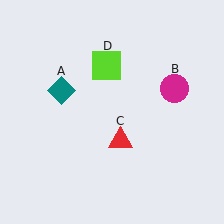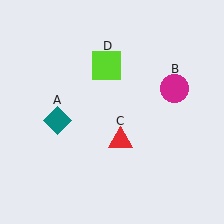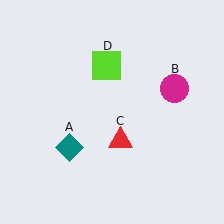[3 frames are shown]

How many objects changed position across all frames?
1 object changed position: teal diamond (object A).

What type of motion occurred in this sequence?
The teal diamond (object A) rotated counterclockwise around the center of the scene.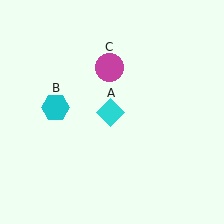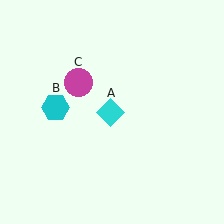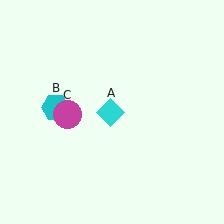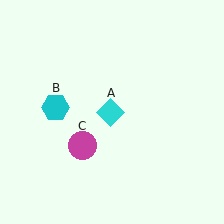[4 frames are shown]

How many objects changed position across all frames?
1 object changed position: magenta circle (object C).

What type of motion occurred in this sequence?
The magenta circle (object C) rotated counterclockwise around the center of the scene.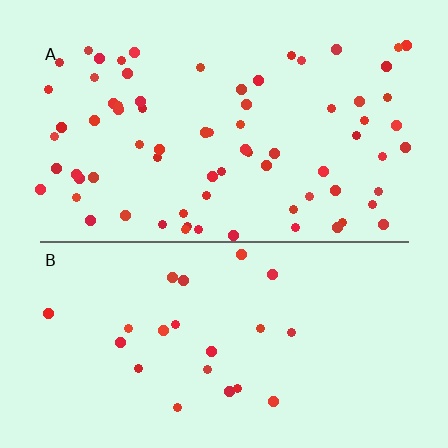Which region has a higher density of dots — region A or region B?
A (the top).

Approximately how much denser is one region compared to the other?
Approximately 3.3× — region A over region B.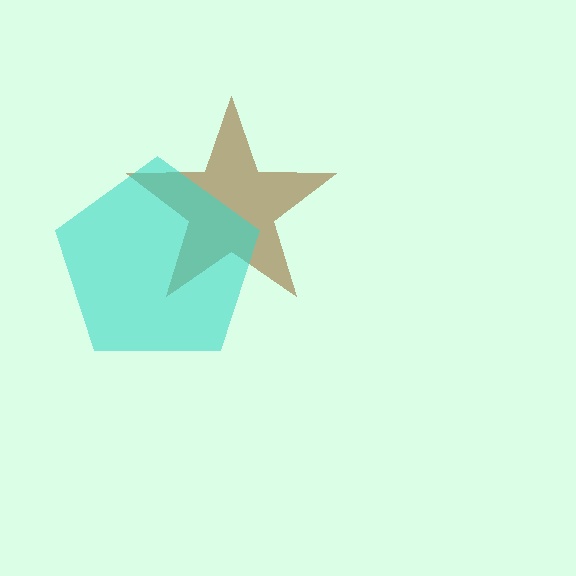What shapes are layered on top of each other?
The layered shapes are: a brown star, a cyan pentagon.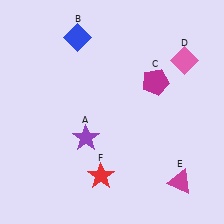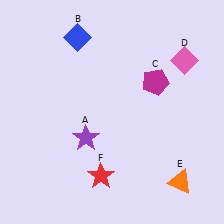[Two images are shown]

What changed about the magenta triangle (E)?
In Image 1, E is magenta. In Image 2, it changed to orange.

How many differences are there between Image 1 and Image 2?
There is 1 difference between the two images.